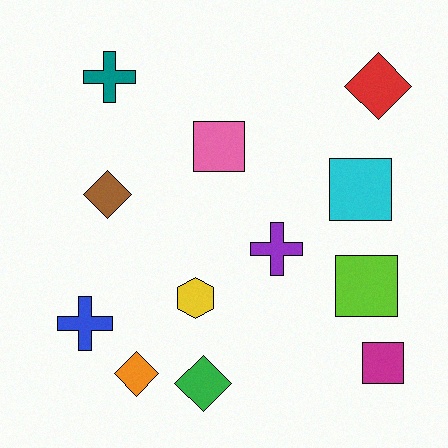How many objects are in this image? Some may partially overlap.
There are 12 objects.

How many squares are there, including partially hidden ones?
There are 4 squares.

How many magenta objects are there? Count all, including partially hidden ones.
There is 1 magenta object.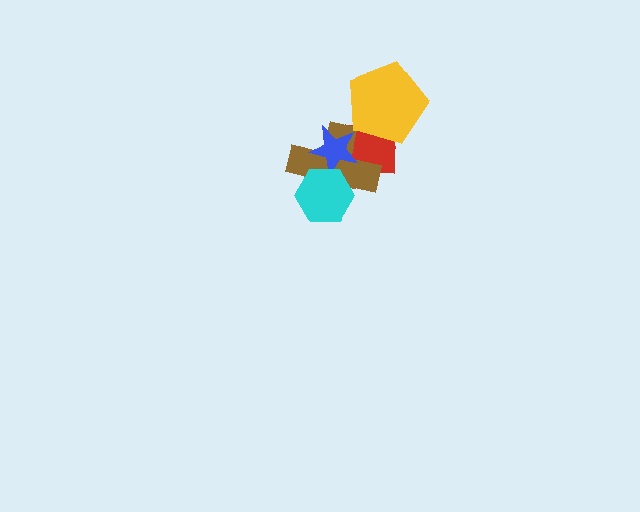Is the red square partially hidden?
Yes, it is partially covered by another shape.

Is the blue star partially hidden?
Yes, it is partially covered by another shape.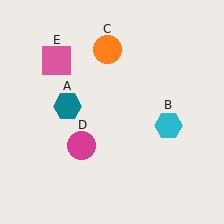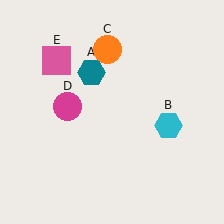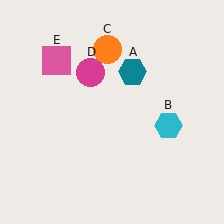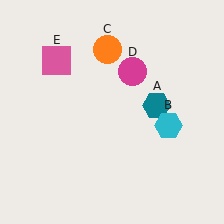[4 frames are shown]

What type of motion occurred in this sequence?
The teal hexagon (object A), magenta circle (object D) rotated clockwise around the center of the scene.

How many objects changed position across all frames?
2 objects changed position: teal hexagon (object A), magenta circle (object D).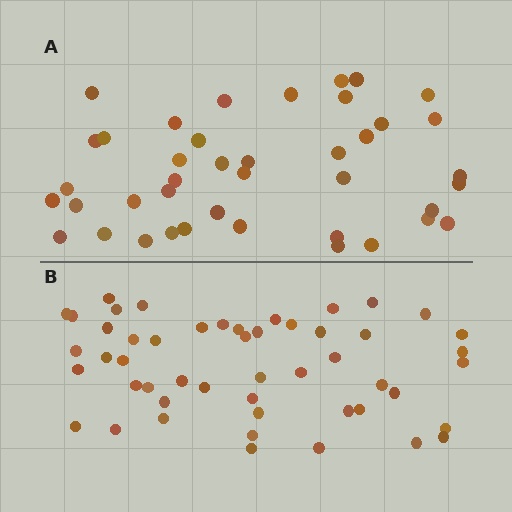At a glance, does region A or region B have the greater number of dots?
Region B (the bottom region) has more dots.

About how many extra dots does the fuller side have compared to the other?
Region B has roughly 8 or so more dots than region A.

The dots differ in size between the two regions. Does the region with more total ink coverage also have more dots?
No. Region A has more total ink coverage because its dots are larger, but region B actually contains more individual dots. Total area can be misleading — the number of items is what matters here.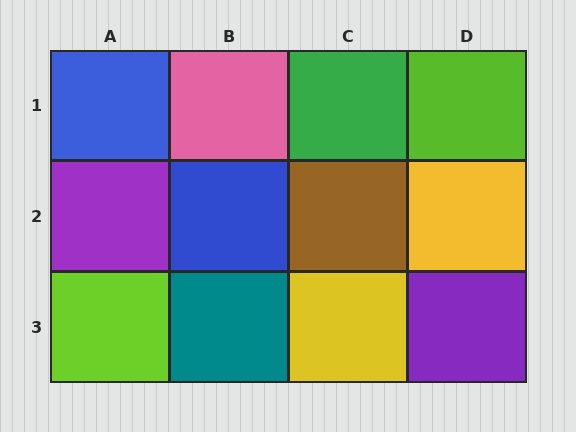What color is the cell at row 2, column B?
Blue.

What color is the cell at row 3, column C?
Yellow.